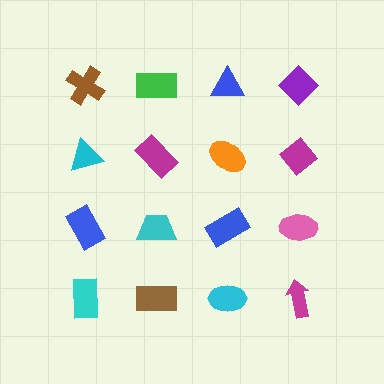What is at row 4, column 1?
A cyan rectangle.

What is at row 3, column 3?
A blue rectangle.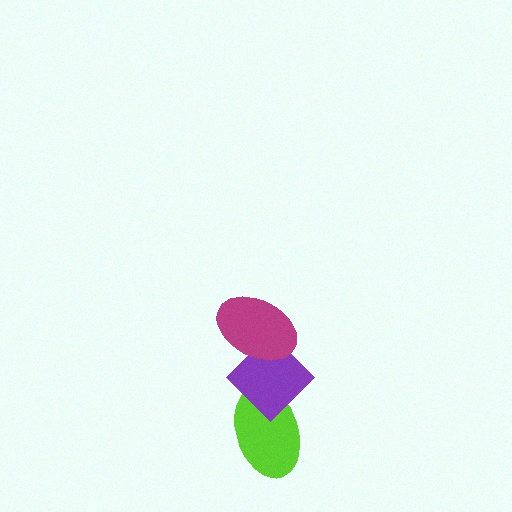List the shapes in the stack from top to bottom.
From top to bottom: the magenta ellipse, the purple diamond, the lime ellipse.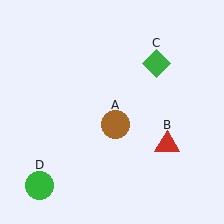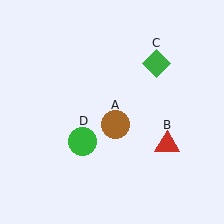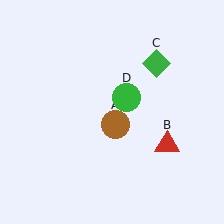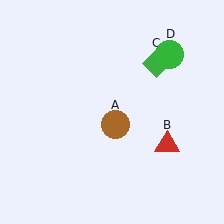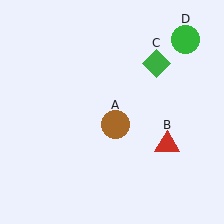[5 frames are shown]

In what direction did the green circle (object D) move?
The green circle (object D) moved up and to the right.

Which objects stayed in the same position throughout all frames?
Brown circle (object A) and red triangle (object B) and green diamond (object C) remained stationary.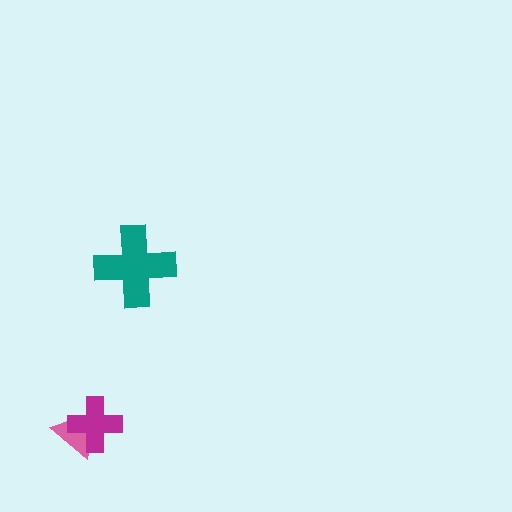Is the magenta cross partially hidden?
No, no other shape covers it.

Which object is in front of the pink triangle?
The magenta cross is in front of the pink triangle.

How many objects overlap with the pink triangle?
1 object overlaps with the pink triangle.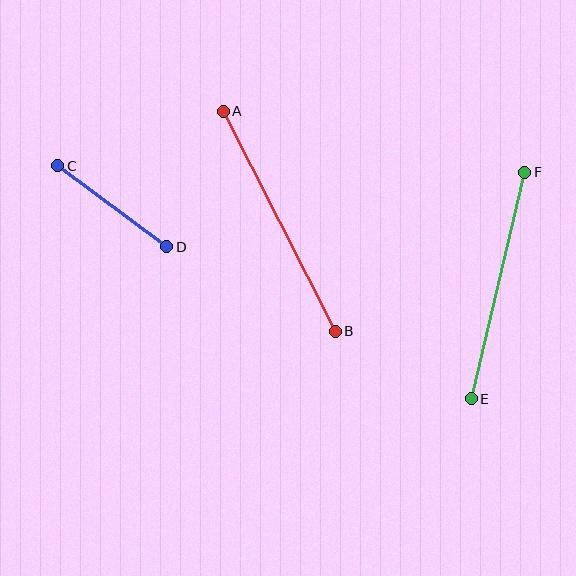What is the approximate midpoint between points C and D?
The midpoint is at approximately (112, 206) pixels.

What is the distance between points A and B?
The distance is approximately 247 pixels.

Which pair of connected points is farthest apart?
Points A and B are farthest apart.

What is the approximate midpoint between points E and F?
The midpoint is at approximately (498, 285) pixels.